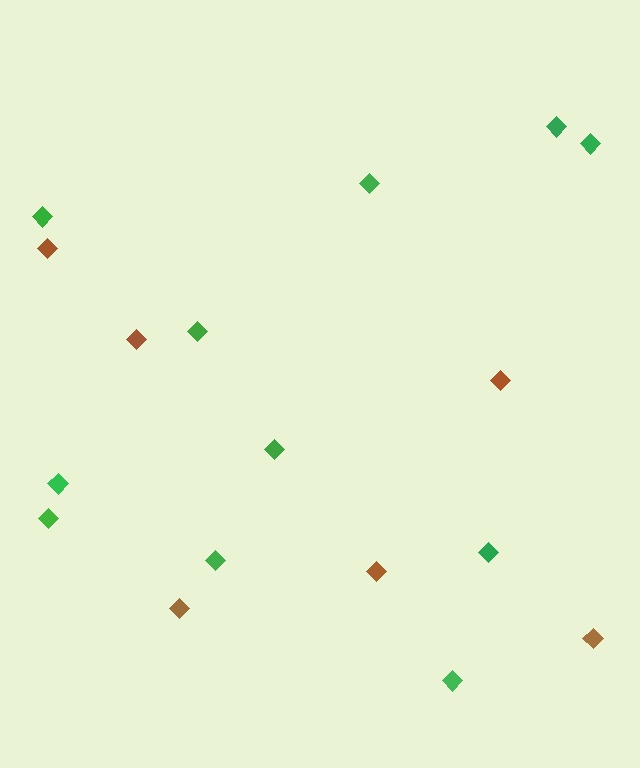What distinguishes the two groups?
There are 2 groups: one group of brown diamonds (6) and one group of green diamonds (11).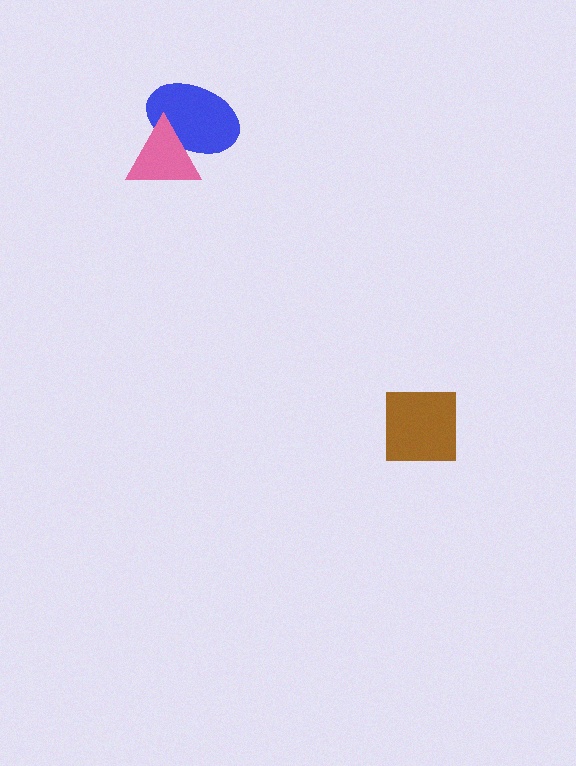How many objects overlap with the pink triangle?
1 object overlaps with the pink triangle.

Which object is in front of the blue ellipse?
The pink triangle is in front of the blue ellipse.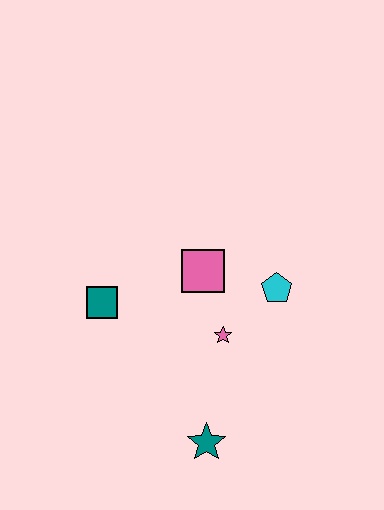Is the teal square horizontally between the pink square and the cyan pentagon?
No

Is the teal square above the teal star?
Yes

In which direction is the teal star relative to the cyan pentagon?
The teal star is below the cyan pentagon.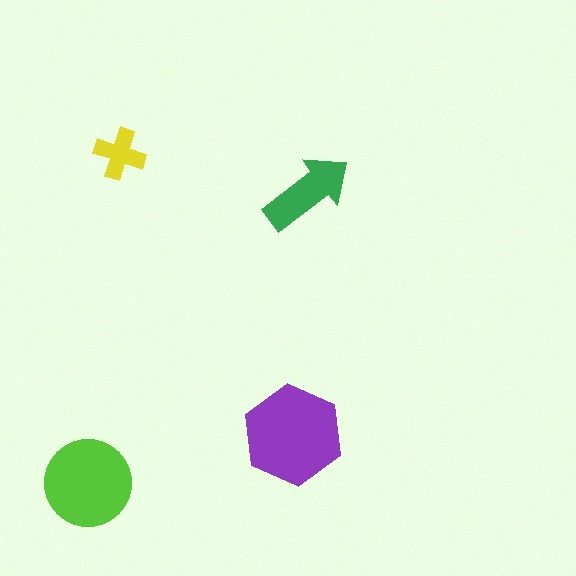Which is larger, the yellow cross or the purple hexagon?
The purple hexagon.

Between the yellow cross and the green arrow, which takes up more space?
The green arrow.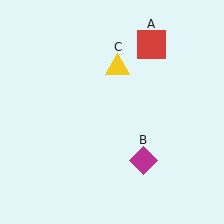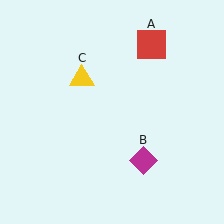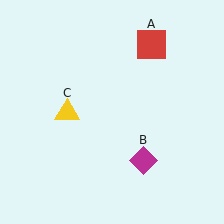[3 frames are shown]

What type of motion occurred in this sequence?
The yellow triangle (object C) rotated counterclockwise around the center of the scene.